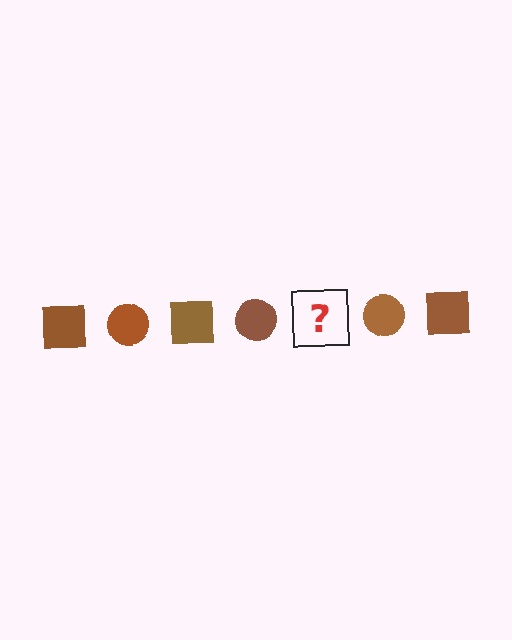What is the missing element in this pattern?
The missing element is a brown square.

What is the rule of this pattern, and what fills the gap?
The rule is that the pattern cycles through square, circle shapes in brown. The gap should be filled with a brown square.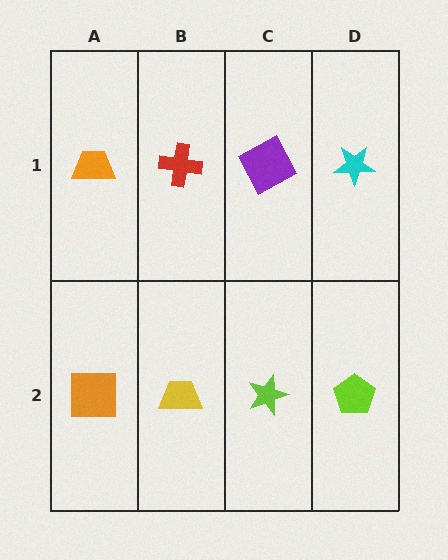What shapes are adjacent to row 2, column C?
A purple square (row 1, column C), a yellow trapezoid (row 2, column B), a lime pentagon (row 2, column D).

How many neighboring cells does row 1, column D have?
2.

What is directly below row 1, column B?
A yellow trapezoid.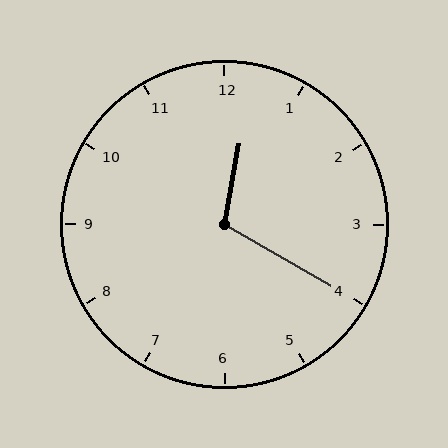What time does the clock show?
12:20.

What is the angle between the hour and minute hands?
Approximately 110 degrees.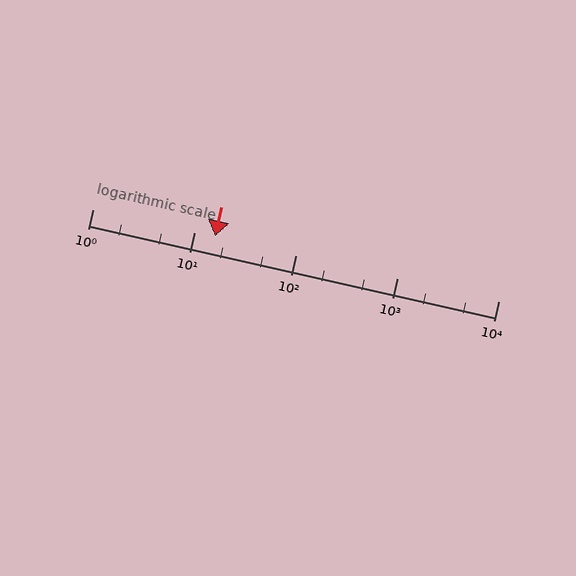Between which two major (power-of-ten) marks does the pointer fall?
The pointer is between 10 and 100.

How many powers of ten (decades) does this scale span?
The scale spans 4 decades, from 1 to 10000.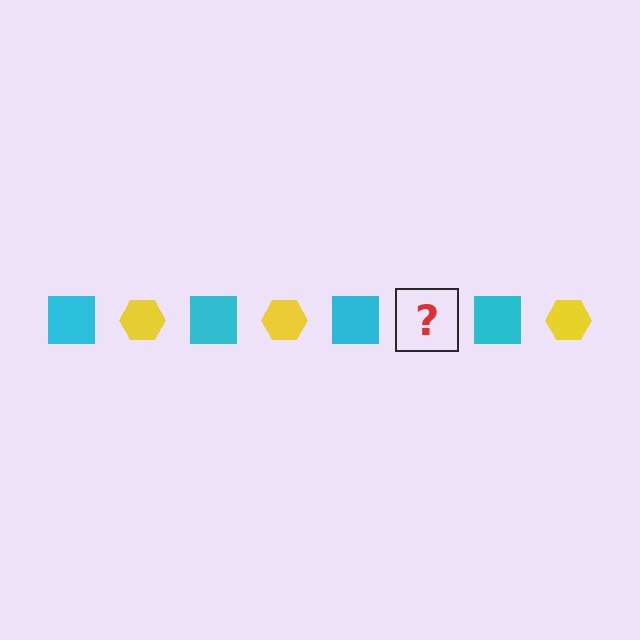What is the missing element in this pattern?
The missing element is a yellow hexagon.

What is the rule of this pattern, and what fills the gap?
The rule is that the pattern alternates between cyan square and yellow hexagon. The gap should be filled with a yellow hexagon.